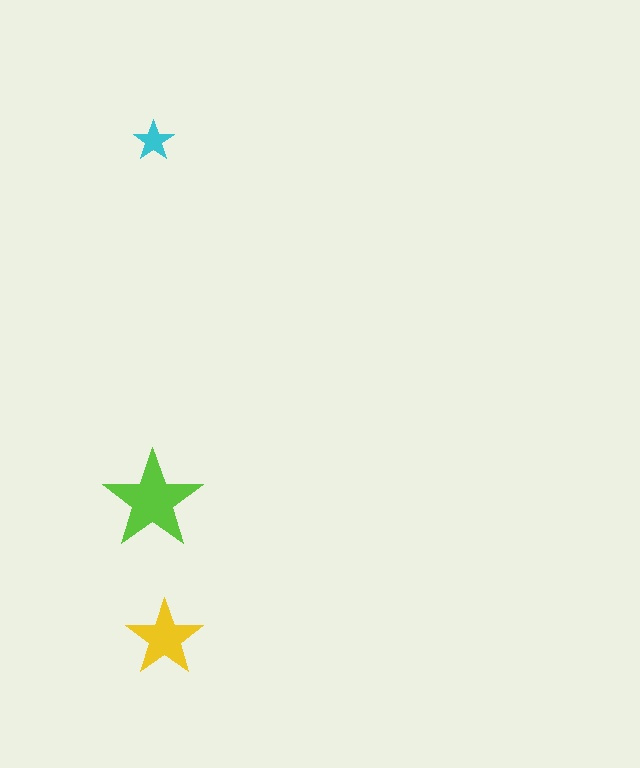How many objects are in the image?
There are 3 objects in the image.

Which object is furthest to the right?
The yellow star is rightmost.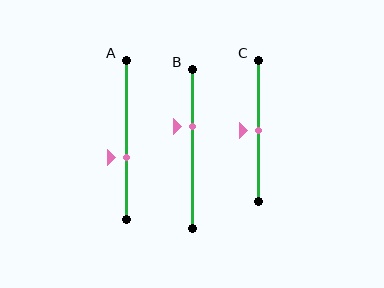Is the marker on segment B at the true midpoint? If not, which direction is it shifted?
No, the marker on segment B is shifted upward by about 14% of the segment length.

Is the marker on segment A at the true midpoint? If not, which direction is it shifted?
No, the marker on segment A is shifted downward by about 11% of the segment length.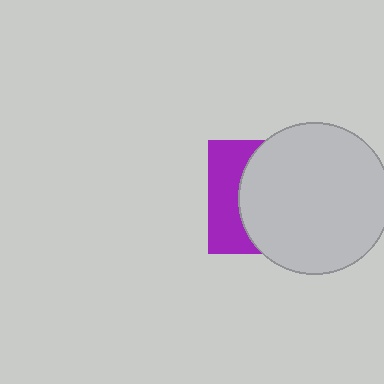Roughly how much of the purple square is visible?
A small part of it is visible (roughly 34%).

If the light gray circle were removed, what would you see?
You would see the complete purple square.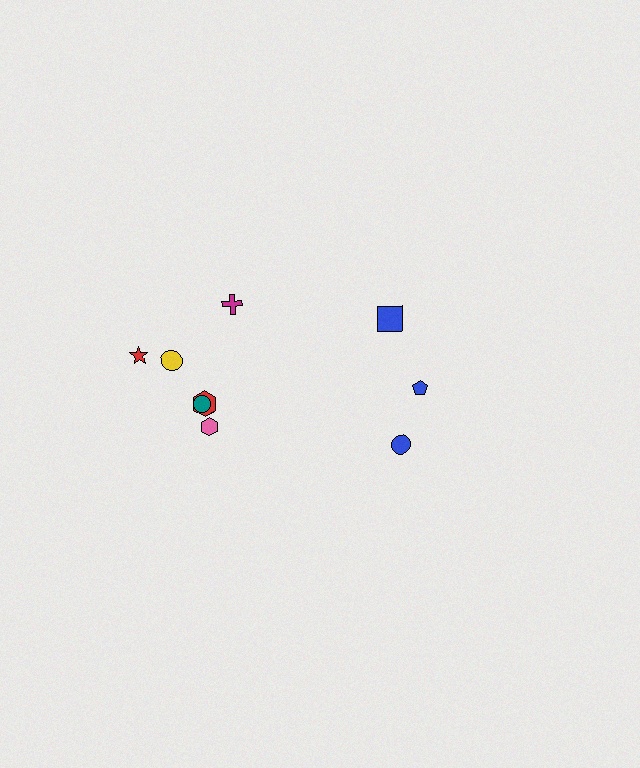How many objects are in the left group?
There are 6 objects.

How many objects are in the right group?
There are 3 objects.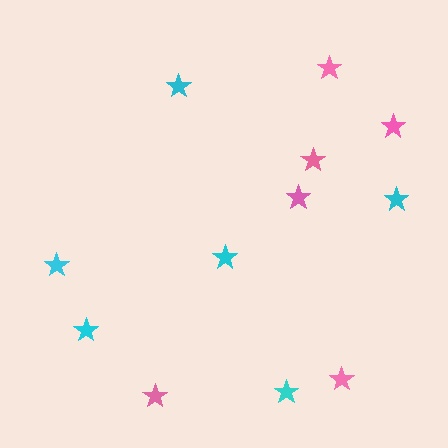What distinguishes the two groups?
There are 2 groups: one group of cyan stars (6) and one group of pink stars (6).